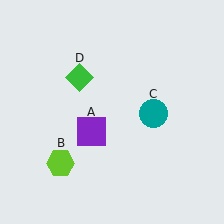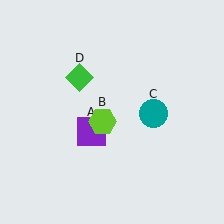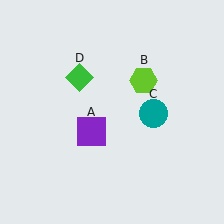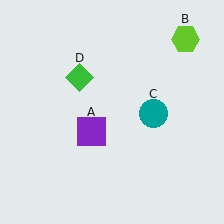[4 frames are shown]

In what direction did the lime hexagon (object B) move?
The lime hexagon (object B) moved up and to the right.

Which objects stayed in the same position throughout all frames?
Purple square (object A) and teal circle (object C) and green diamond (object D) remained stationary.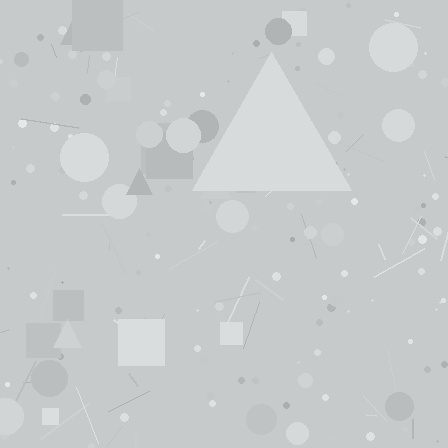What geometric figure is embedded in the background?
A triangle is embedded in the background.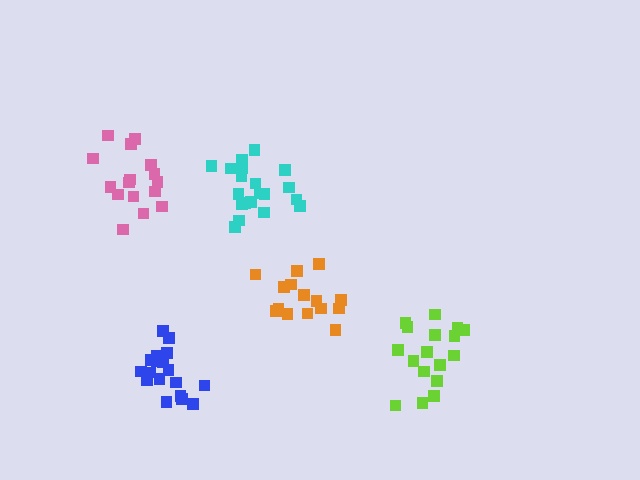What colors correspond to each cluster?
The clusters are colored: pink, orange, blue, cyan, lime.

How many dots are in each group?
Group 1: 16 dots, Group 2: 15 dots, Group 3: 18 dots, Group 4: 20 dots, Group 5: 17 dots (86 total).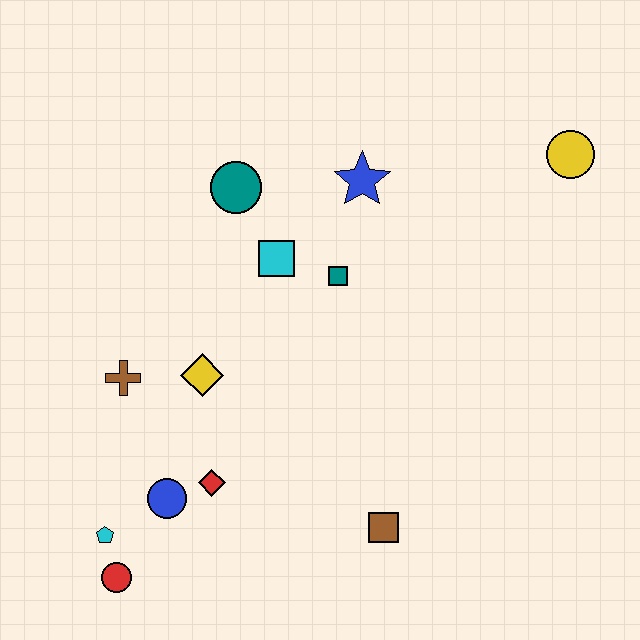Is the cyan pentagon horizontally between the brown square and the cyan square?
No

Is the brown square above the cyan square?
No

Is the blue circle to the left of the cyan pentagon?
No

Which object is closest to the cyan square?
The teal square is closest to the cyan square.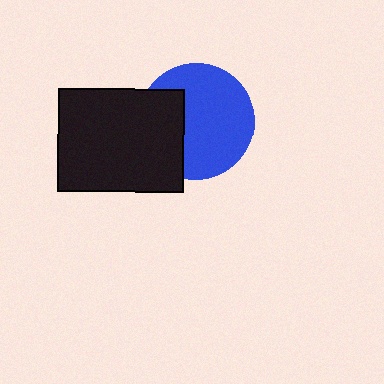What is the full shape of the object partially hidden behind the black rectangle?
The partially hidden object is a blue circle.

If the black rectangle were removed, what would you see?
You would see the complete blue circle.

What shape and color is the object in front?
The object in front is a black rectangle.